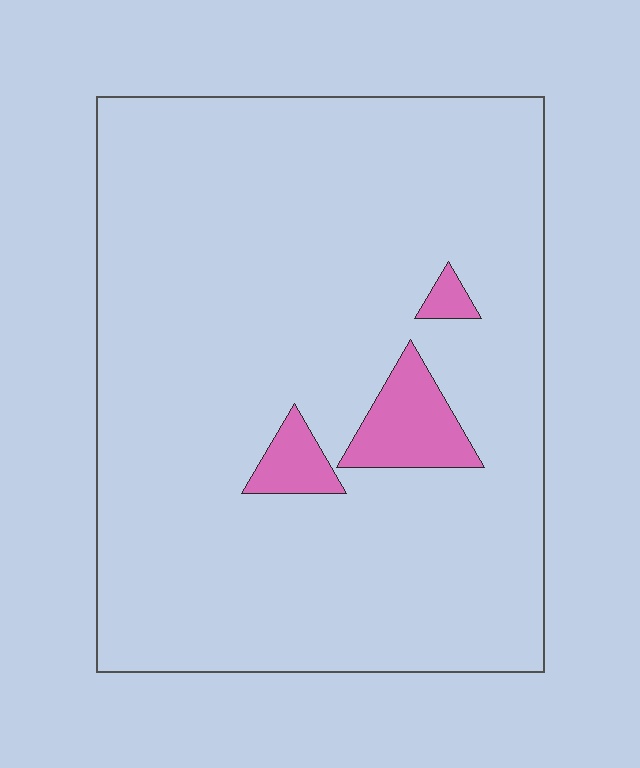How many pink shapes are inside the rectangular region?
3.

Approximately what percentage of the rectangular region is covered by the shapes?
Approximately 5%.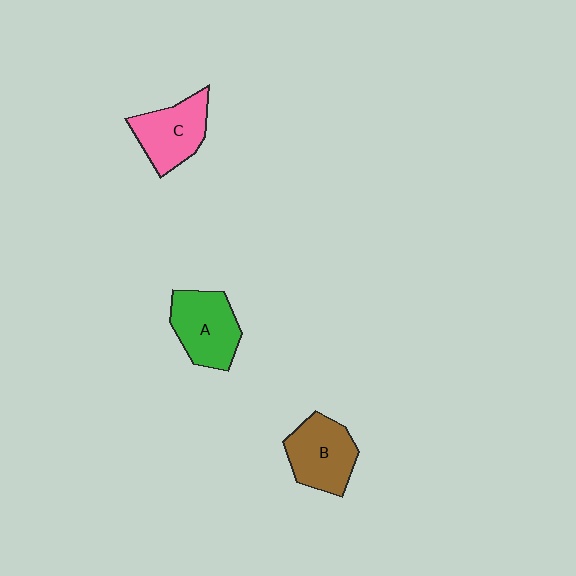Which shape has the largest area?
Shape A (green).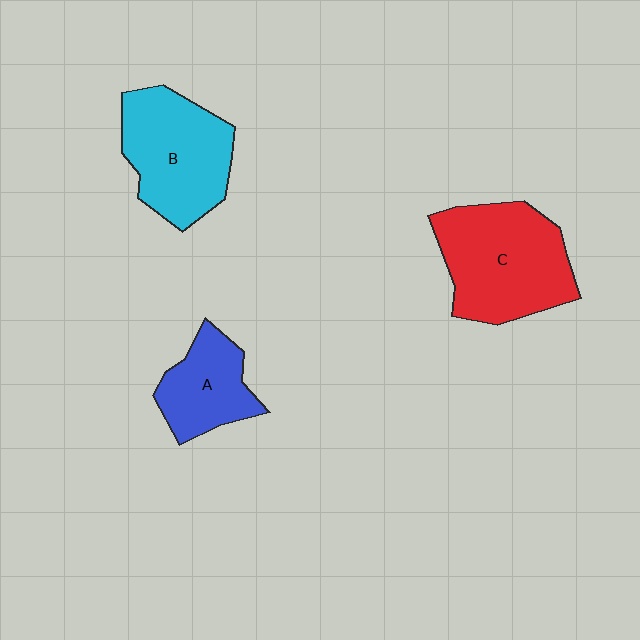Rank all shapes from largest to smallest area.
From largest to smallest: C (red), B (cyan), A (blue).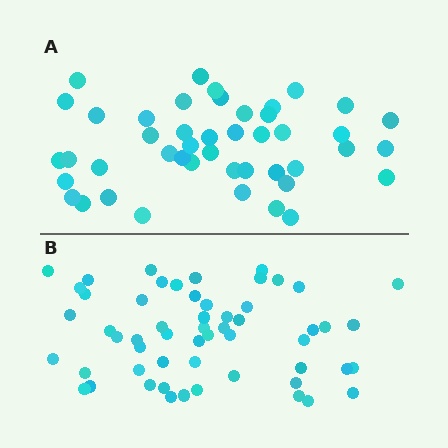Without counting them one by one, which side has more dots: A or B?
Region B (the bottom region) has more dots.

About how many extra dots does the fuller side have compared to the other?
Region B has roughly 12 or so more dots than region A.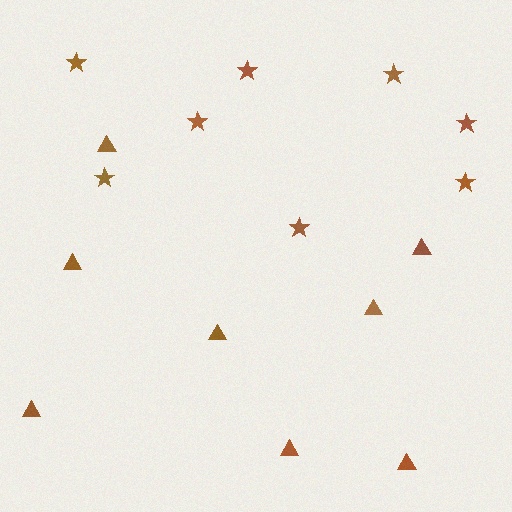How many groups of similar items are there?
There are 2 groups: one group of stars (8) and one group of triangles (8).